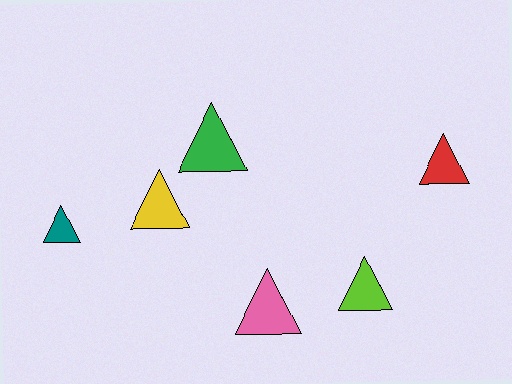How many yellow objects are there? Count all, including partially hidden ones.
There is 1 yellow object.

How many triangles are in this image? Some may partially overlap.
There are 6 triangles.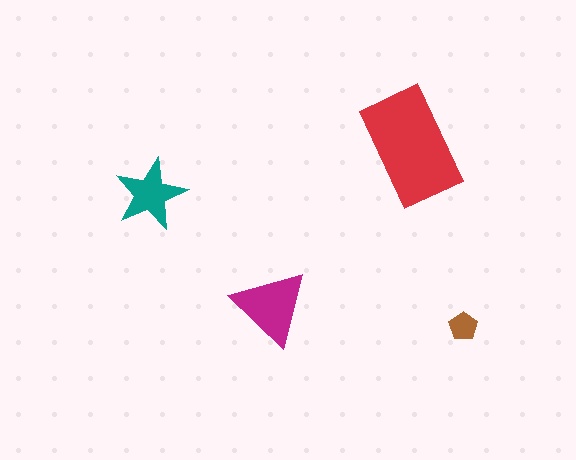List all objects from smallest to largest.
The brown pentagon, the teal star, the magenta triangle, the red rectangle.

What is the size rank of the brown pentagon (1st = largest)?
4th.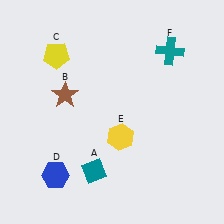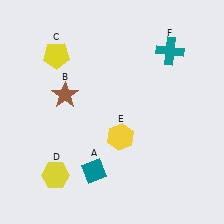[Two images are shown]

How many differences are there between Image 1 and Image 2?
There is 1 difference between the two images.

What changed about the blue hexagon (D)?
In Image 1, D is blue. In Image 2, it changed to yellow.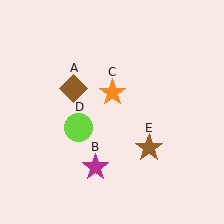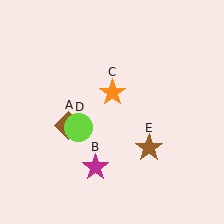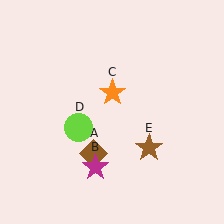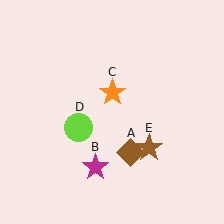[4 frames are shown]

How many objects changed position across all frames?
1 object changed position: brown diamond (object A).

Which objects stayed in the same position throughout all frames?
Magenta star (object B) and orange star (object C) and lime circle (object D) and brown star (object E) remained stationary.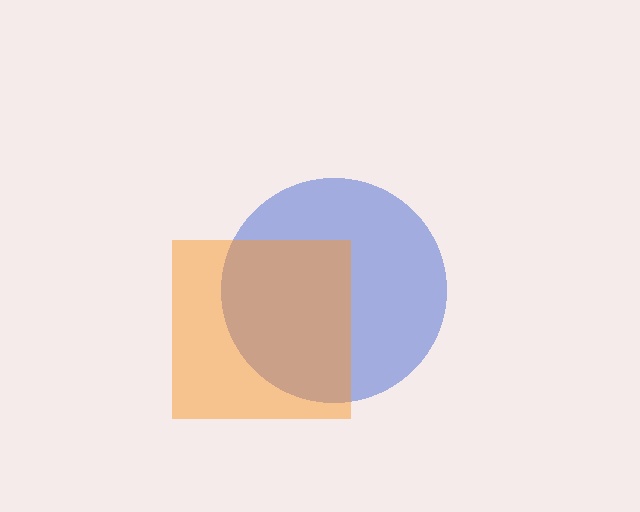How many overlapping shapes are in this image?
There are 2 overlapping shapes in the image.